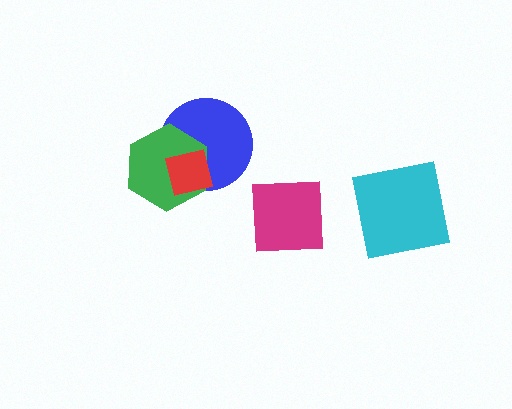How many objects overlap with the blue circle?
2 objects overlap with the blue circle.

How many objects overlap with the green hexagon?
2 objects overlap with the green hexagon.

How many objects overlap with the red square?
2 objects overlap with the red square.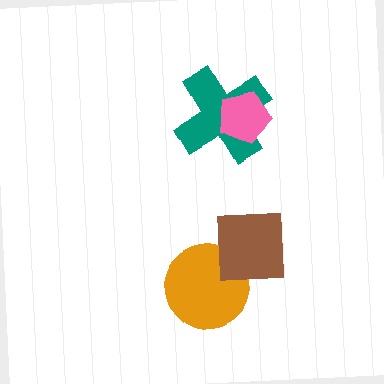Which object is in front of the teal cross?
The pink pentagon is in front of the teal cross.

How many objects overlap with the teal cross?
1 object overlaps with the teal cross.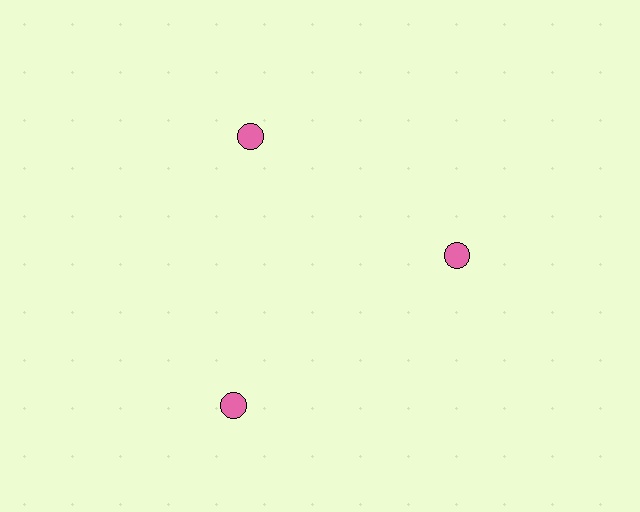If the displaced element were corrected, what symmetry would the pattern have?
It would have 3-fold rotational symmetry — the pattern would map onto itself every 120 degrees.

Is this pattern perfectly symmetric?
No. The 3 pink circles are arranged in a ring, but one element near the 7 o'clock position is pushed outward from the center, breaking the 3-fold rotational symmetry.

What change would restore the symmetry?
The symmetry would be restored by moving it inward, back onto the ring so that all 3 circles sit at equal angles and equal distance from the center.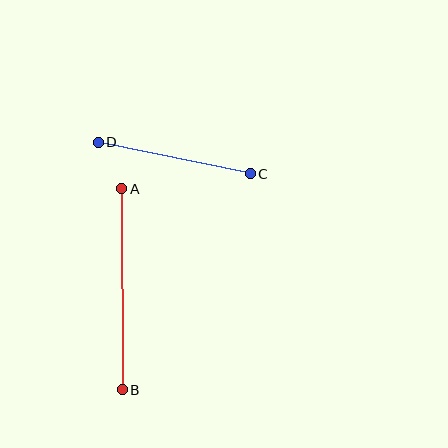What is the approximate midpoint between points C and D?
The midpoint is at approximately (174, 158) pixels.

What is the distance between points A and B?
The distance is approximately 201 pixels.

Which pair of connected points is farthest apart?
Points A and B are farthest apart.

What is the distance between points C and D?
The distance is approximately 155 pixels.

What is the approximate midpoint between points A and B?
The midpoint is at approximately (122, 289) pixels.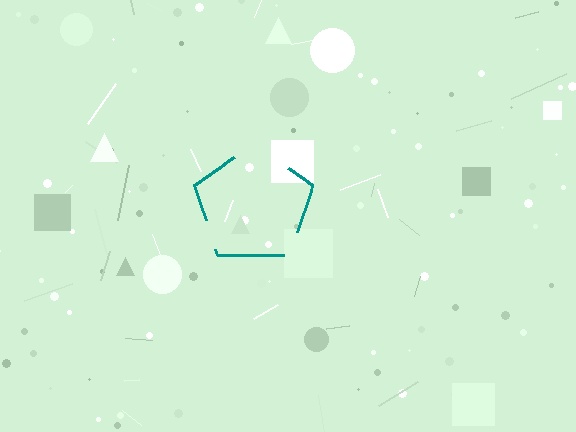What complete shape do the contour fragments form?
The contour fragments form a pentagon.